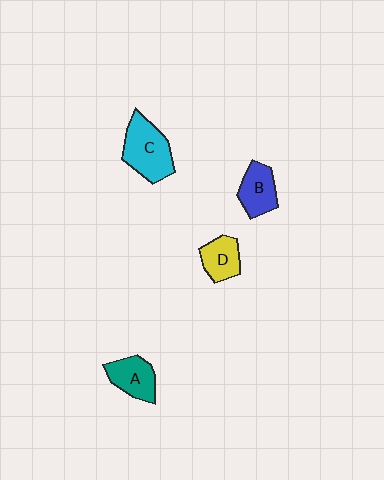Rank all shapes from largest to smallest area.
From largest to smallest: C (cyan), A (teal), B (blue), D (yellow).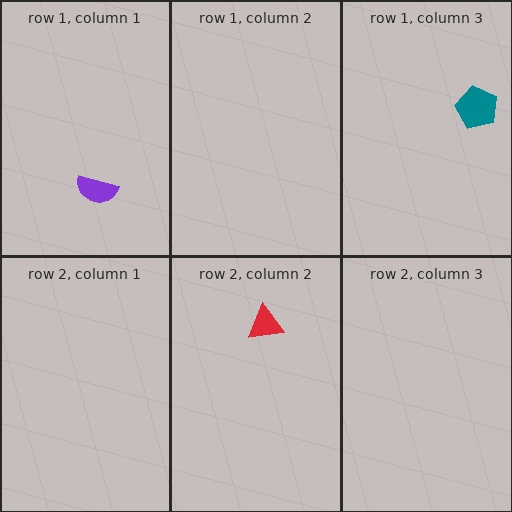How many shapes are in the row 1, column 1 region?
1.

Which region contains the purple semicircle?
The row 1, column 1 region.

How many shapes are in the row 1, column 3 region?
1.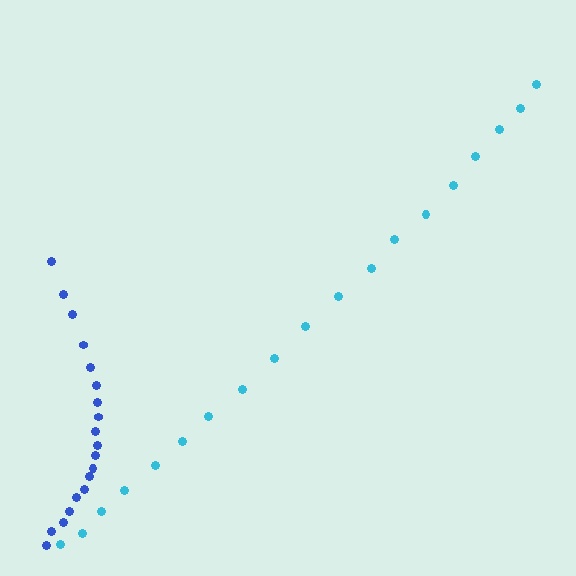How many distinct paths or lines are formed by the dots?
There are 2 distinct paths.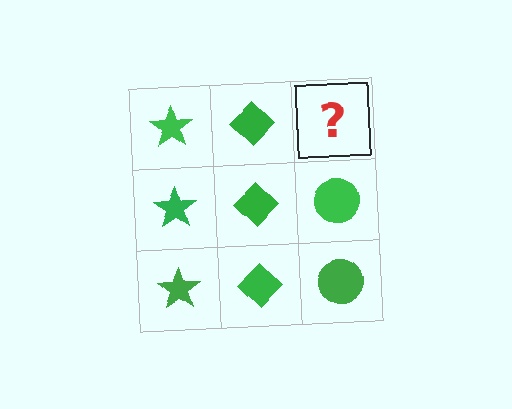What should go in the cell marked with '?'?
The missing cell should contain a green circle.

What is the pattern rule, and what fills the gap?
The rule is that each column has a consistent shape. The gap should be filled with a green circle.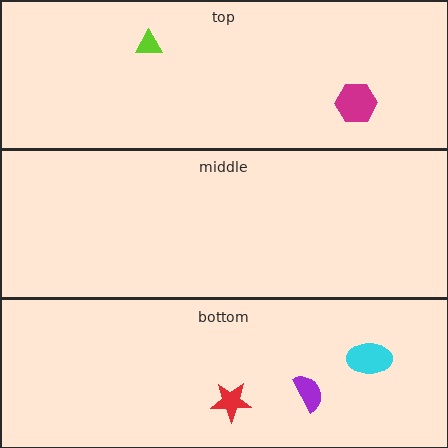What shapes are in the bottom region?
The red star, the purple semicircle, the cyan ellipse.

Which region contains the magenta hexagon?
The top region.